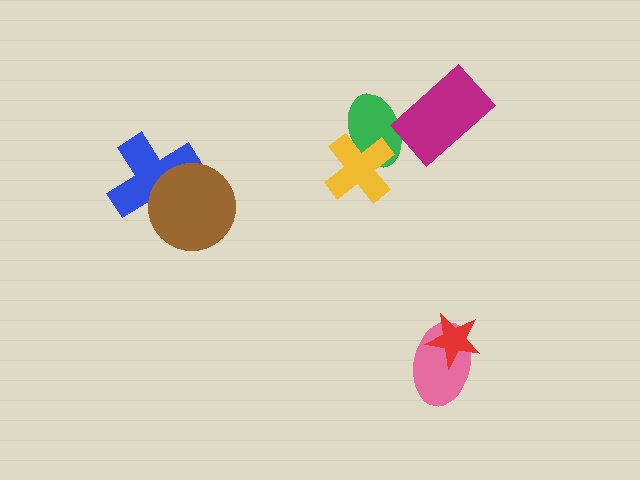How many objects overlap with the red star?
1 object overlaps with the red star.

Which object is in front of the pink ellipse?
The red star is in front of the pink ellipse.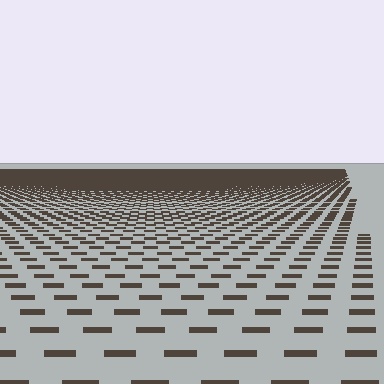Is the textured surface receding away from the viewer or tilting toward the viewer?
The surface is receding away from the viewer. Texture elements get smaller and denser toward the top.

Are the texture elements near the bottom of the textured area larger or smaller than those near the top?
Larger. Near the bottom, elements are closer to the viewer and appear at a bigger on-screen size.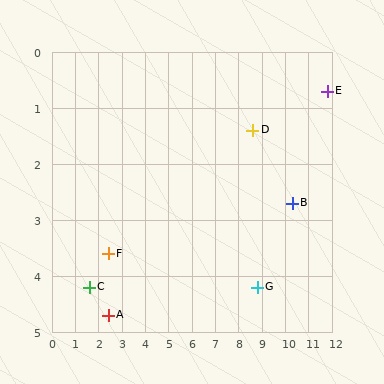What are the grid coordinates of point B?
Point B is at approximately (10.3, 2.7).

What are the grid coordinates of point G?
Point G is at approximately (8.8, 4.2).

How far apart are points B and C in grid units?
Points B and C are about 8.8 grid units apart.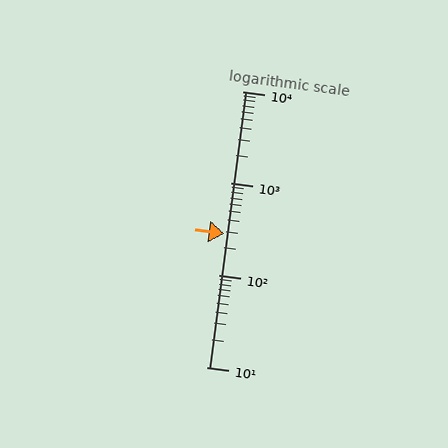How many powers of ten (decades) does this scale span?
The scale spans 3 decades, from 10 to 10000.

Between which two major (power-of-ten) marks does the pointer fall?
The pointer is between 100 and 1000.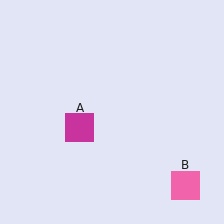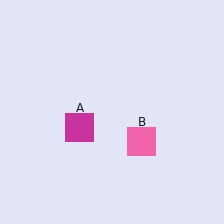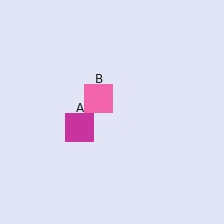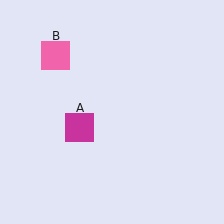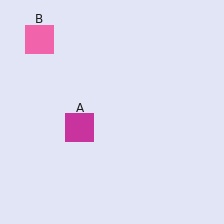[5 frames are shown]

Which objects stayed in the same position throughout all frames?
Magenta square (object A) remained stationary.